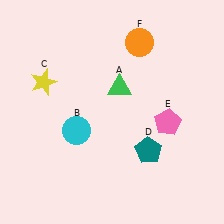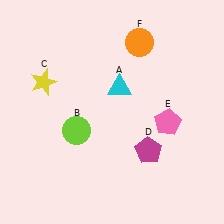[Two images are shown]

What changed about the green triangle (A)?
In Image 1, A is green. In Image 2, it changed to cyan.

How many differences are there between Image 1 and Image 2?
There are 3 differences between the two images.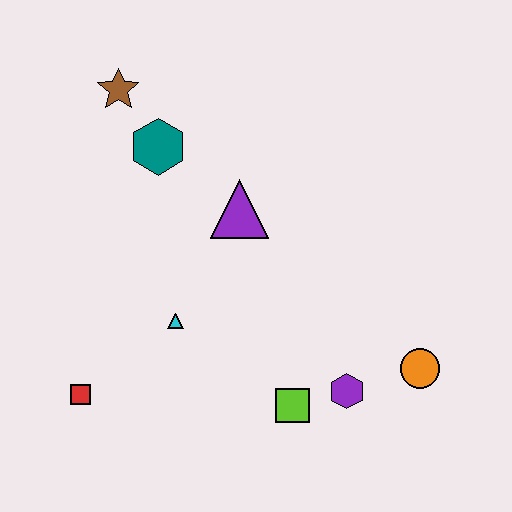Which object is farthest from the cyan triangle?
The orange circle is farthest from the cyan triangle.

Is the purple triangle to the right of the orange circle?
No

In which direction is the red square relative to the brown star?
The red square is below the brown star.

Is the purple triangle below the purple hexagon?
No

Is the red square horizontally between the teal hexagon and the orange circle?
No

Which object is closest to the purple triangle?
The teal hexagon is closest to the purple triangle.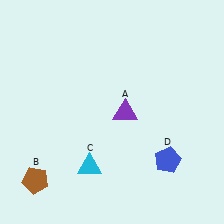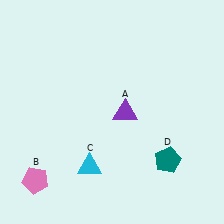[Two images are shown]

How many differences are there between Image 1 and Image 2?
There are 2 differences between the two images.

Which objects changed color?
B changed from brown to pink. D changed from blue to teal.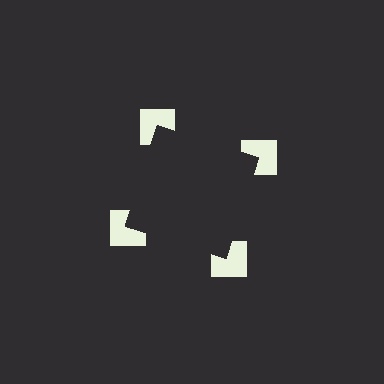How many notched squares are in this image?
There are 4 — one at each vertex of the illusory square.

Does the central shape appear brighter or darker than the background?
It typically appears slightly darker than the background, even though no actual brightness change is drawn.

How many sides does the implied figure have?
4 sides.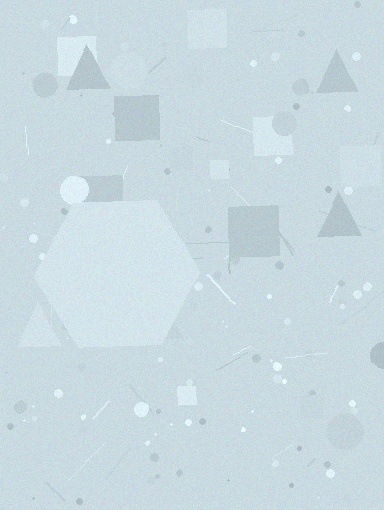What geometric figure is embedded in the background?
A hexagon is embedded in the background.